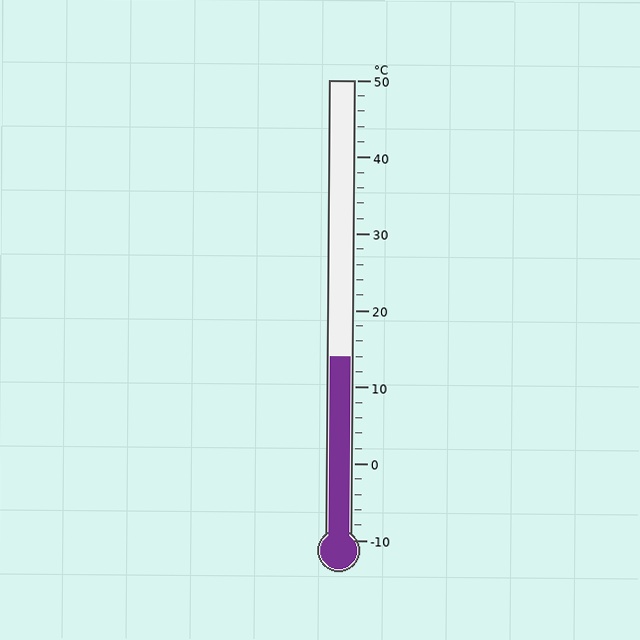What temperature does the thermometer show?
The thermometer shows approximately 14°C.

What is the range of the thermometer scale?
The thermometer scale ranges from -10°C to 50°C.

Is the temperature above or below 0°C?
The temperature is above 0°C.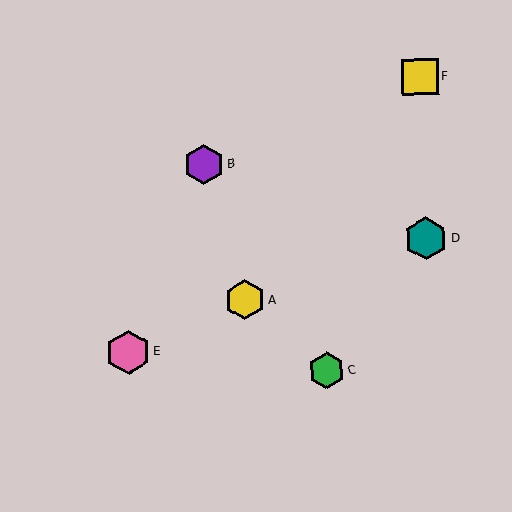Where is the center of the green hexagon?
The center of the green hexagon is at (327, 370).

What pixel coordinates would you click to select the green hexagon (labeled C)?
Click at (327, 370) to select the green hexagon C.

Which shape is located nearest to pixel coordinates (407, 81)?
The yellow square (labeled F) at (420, 77) is nearest to that location.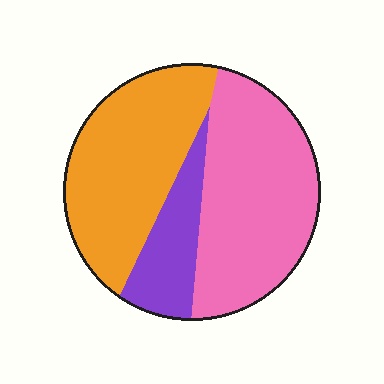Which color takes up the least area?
Purple, at roughly 15%.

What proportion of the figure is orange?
Orange covers 39% of the figure.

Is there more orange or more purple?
Orange.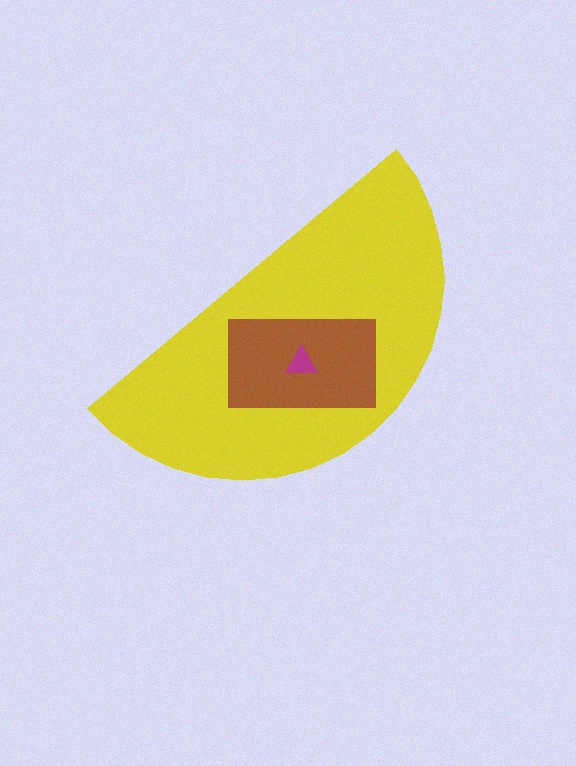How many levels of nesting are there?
3.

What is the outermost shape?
The yellow semicircle.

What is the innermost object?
The magenta triangle.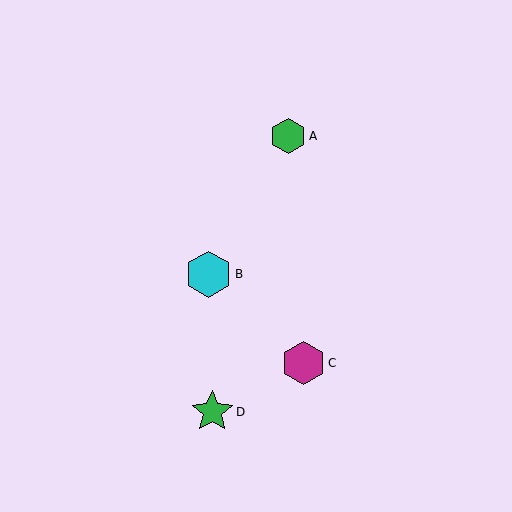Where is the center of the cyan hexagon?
The center of the cyan hexagon is at (209, 274).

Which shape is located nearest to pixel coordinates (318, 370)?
The magenta hexagon (labeled C) at (303, 363) is nearest to that location.